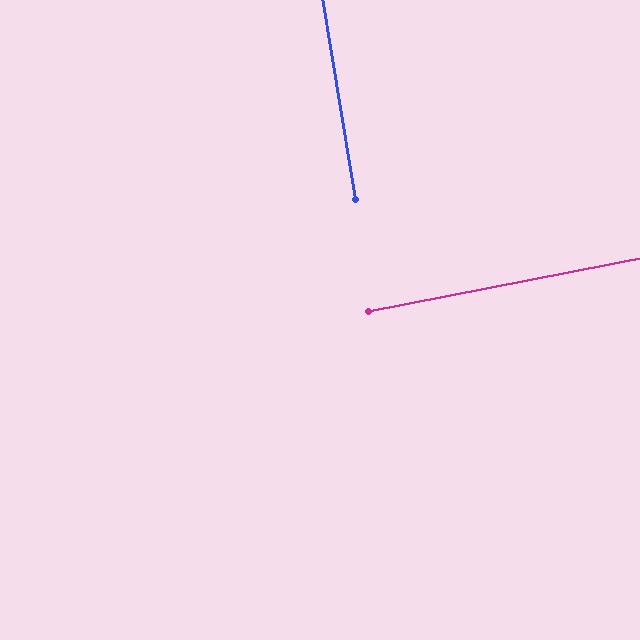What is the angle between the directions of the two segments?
Approximately 88 degrees.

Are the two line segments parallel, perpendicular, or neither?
Perpendicular — they meet at approximately 88°.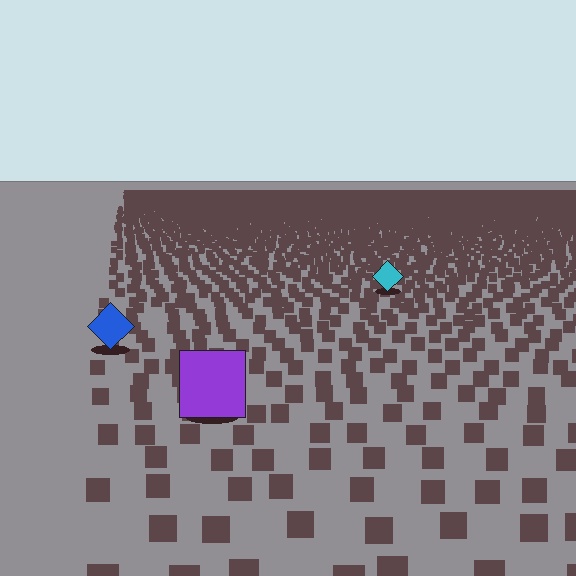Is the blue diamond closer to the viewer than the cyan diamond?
Yes. The blue diamond is closer — you can tell from the texture gradient: the ground texture is coarser near it.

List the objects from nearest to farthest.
From nearest to farthest: the purple square, the blue diamond, the cyan diamond.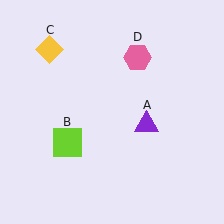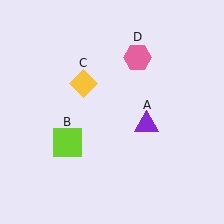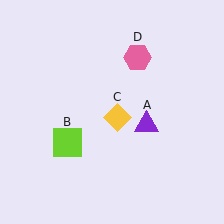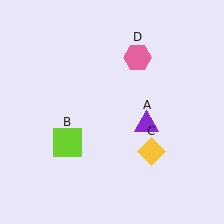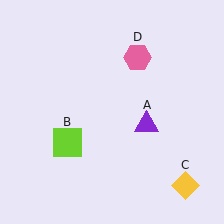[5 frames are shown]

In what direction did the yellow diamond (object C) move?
The yellow diamond (object C) moved down and to the right.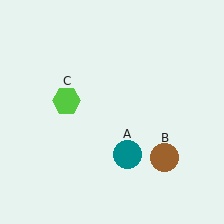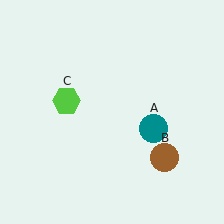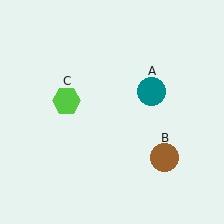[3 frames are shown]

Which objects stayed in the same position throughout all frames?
Brown circle (object B) and lime hexagon (object C) remained stationary.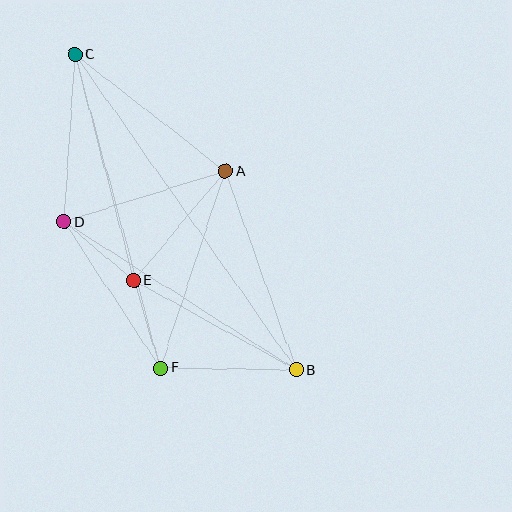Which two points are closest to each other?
Points D and E are closest to each other.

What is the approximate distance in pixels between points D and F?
The distance between D and F is approximately 175 pixels.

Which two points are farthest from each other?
Points B and C are farthest from each other.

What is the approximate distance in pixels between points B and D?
The distance between B and D is approximately 275 pixels.